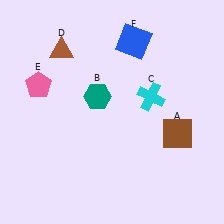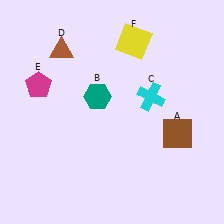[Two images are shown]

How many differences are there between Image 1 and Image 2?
There are 2 differences between the two images.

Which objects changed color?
E changed from pink to magenta. F changed from blue to yellow.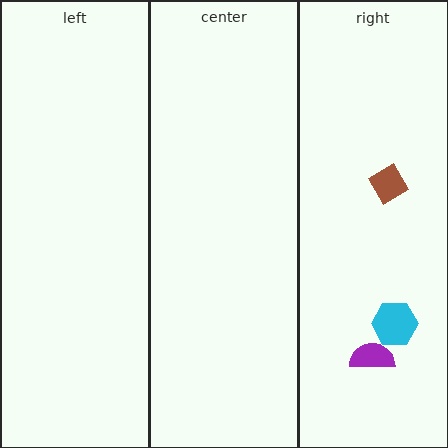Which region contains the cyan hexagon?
The right region.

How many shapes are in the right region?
3.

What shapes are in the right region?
The cyan hexagon, the brown diamond, the purple semicircle.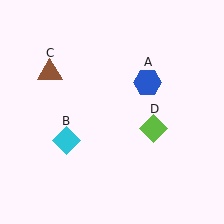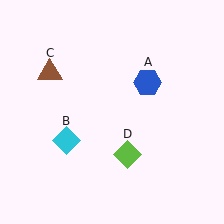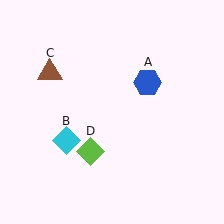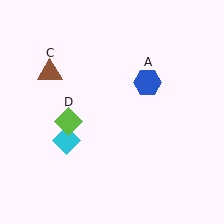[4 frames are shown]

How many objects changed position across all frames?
1 object changed position: lime diamond (object D).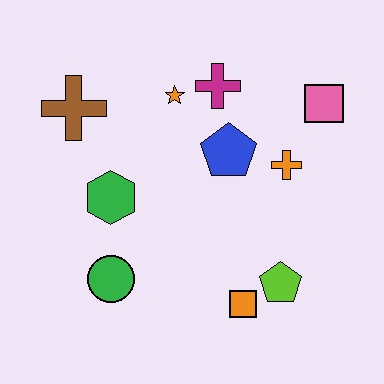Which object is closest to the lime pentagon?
The orange square is closest to the lime pentagon.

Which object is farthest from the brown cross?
The lime pentagon is farthest from the brown cross.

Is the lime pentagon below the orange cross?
Yes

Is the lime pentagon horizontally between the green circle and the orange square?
No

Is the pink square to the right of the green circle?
Yes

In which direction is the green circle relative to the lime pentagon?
The green circle is to the left of the lime pentagon.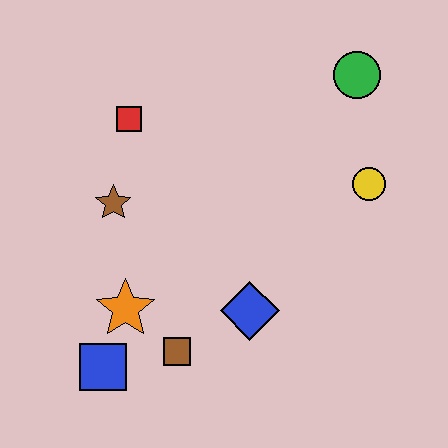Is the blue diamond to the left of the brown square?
No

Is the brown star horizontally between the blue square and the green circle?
Yes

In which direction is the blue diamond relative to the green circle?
The blue diamond is below the green circle.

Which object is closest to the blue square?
The orange star is closest to the blue square.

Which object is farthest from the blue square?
The green circle is farthest from the blue square.